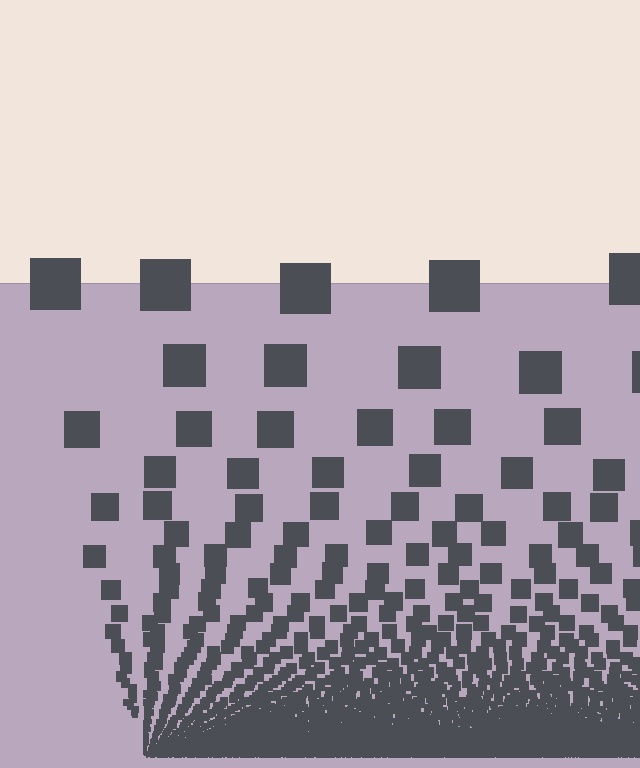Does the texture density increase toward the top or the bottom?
Density increases toward the bottom.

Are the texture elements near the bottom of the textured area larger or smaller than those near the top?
Smaller. The gradient is inverted — elements near the bottom are smaller and denser.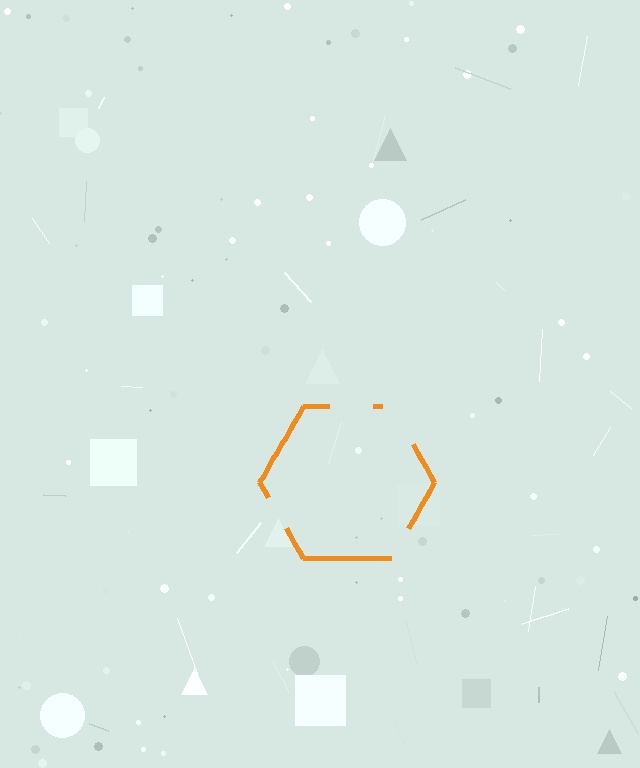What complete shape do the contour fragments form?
The contour fragments form a hexagon.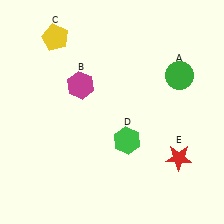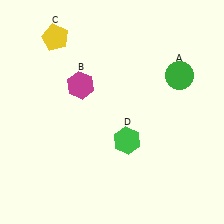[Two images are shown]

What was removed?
The red star (E) was removed in Image 2.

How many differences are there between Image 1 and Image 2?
There is 1 difference between the two images.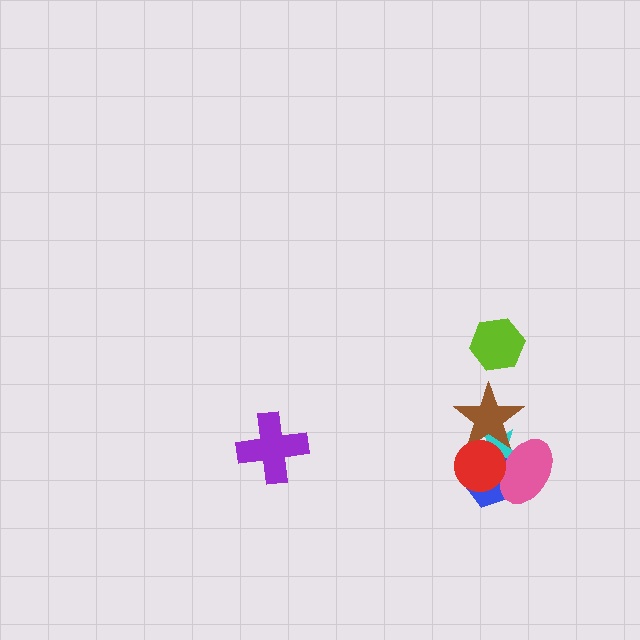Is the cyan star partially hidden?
Yes, it is partially covered by another shape.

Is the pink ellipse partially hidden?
Yes, it is partially covered by another shape.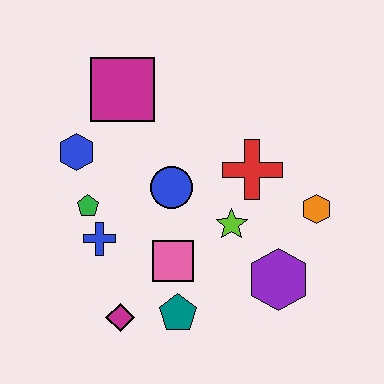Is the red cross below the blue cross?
No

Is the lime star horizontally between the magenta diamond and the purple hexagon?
Yes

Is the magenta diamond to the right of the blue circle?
No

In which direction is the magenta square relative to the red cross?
The magenta square is to the left of the red cross.